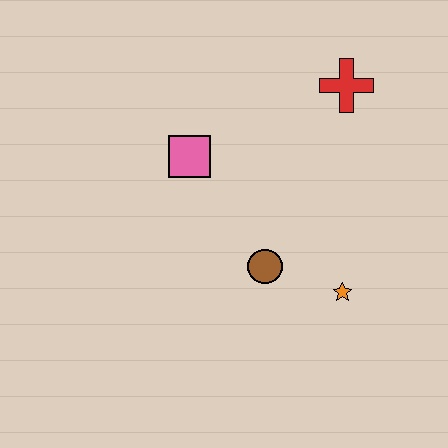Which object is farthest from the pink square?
The orange star is farthest from the pink square.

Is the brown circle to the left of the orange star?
Yes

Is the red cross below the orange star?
No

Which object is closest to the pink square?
The brown circle is closest to the pink square.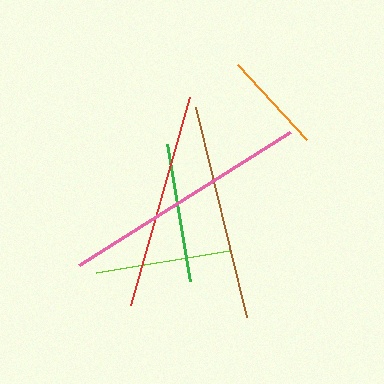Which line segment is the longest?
The pink line is the longest at approximately 249 pixels.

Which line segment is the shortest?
The orange line is the shortest at approximately 102 pixels.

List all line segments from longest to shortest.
From longest to shortest: pink, red, brown, green, lime, orange.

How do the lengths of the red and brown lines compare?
The red and brown lines are approximately the same length.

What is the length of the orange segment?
The orange segment is approximately 102 pixels long.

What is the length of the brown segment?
The brown segment is approximately 216 pixels long.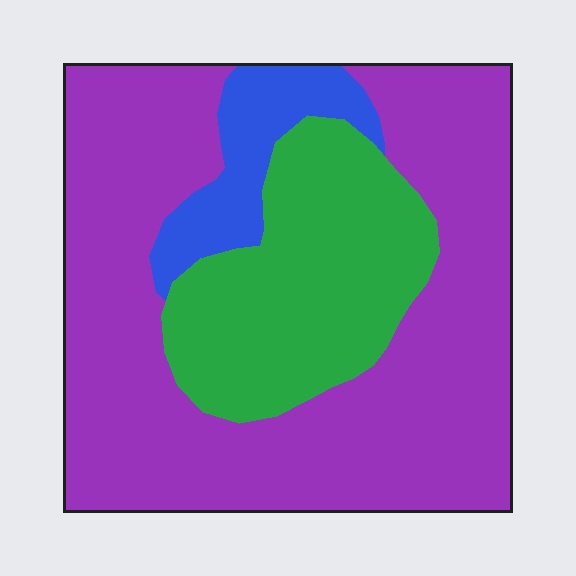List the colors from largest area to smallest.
From largest to smallest: purple, green, blue.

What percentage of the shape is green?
Green covers around 25% of the shape.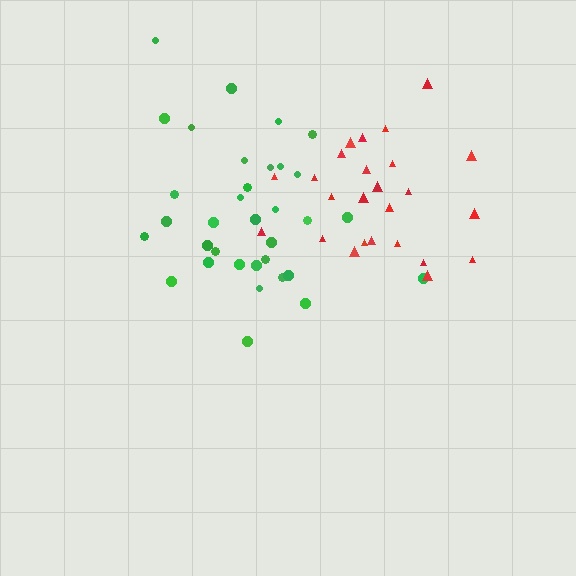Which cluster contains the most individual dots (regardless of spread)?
Green (34).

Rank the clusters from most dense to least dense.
red, green.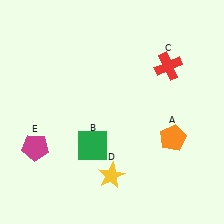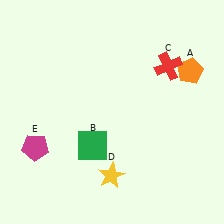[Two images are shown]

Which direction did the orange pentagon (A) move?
The orange pentagon (A) moved up.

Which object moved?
The orange pentagon (A) moved up.